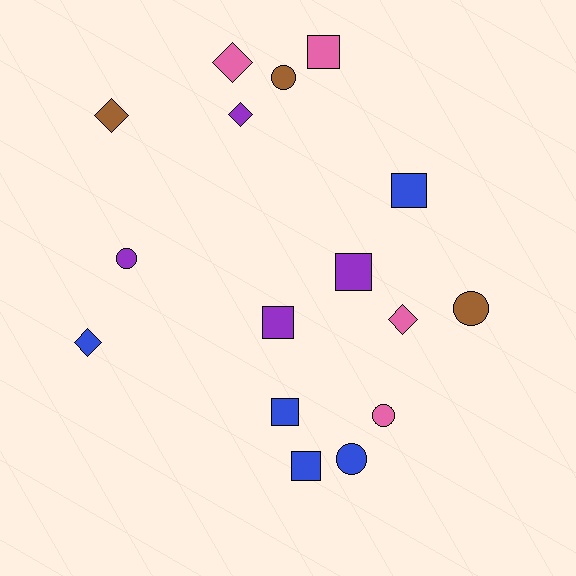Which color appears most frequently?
Blue, with 5 objects.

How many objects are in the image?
There are 16 objects.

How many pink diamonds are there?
There are 2 pink diamonds.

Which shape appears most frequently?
Square, with 6 objects.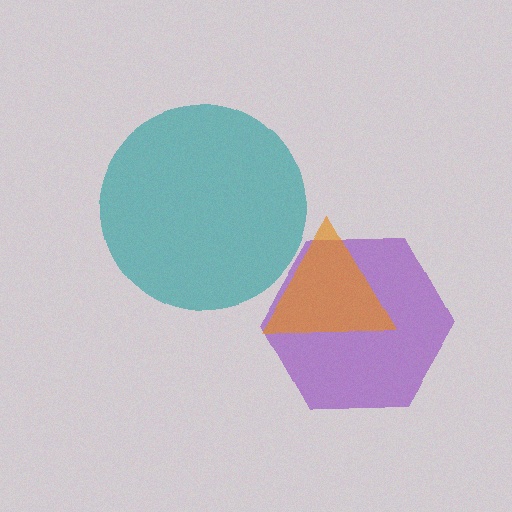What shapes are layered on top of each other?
The layered shapes are: a teal circle, a purple hexagon, an orange triangle.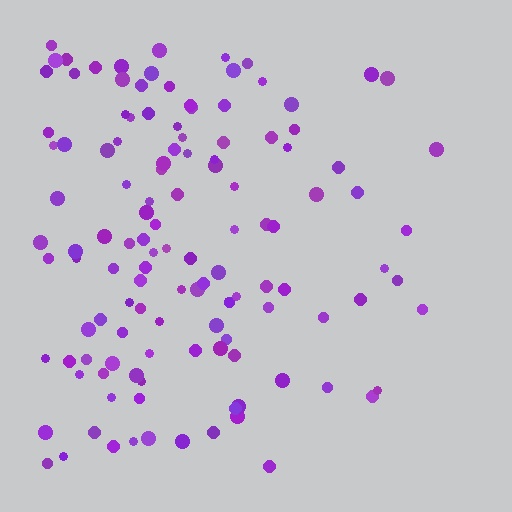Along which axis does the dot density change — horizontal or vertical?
Horizontal.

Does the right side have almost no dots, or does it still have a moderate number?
Still a moderate number, just noticeably fewer than the left.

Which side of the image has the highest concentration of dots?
The left.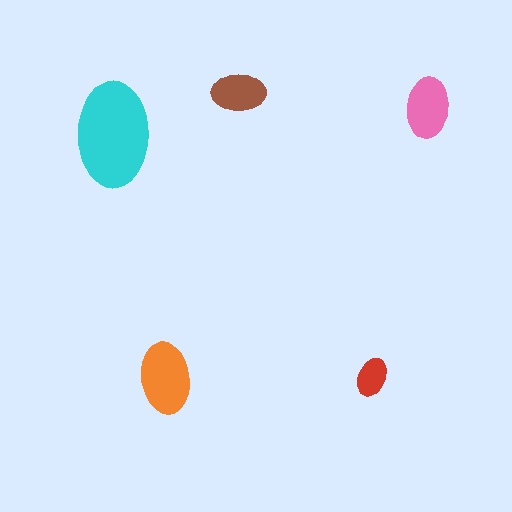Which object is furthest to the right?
The pink ellipse is rightmost.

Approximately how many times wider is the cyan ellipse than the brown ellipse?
About 2 times wider.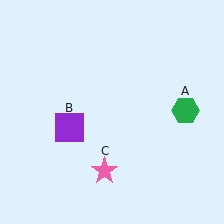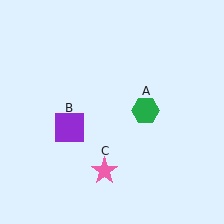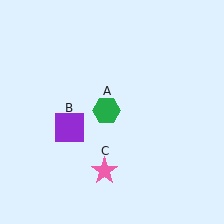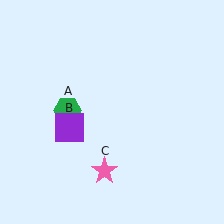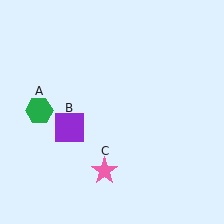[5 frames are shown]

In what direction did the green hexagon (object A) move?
The green hexagon (object A) moved left.